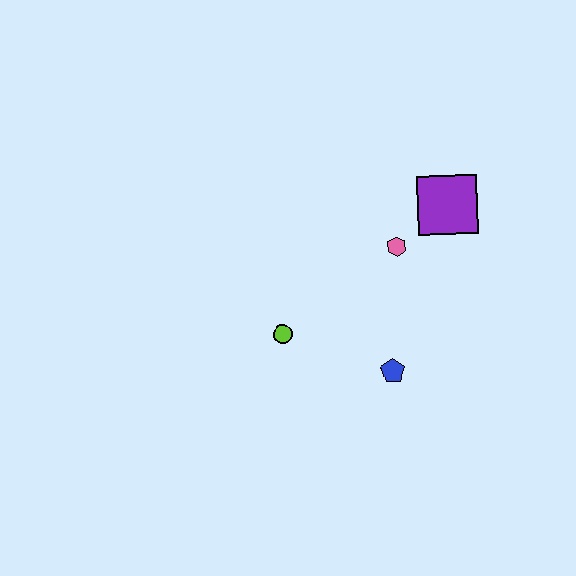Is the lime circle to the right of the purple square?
No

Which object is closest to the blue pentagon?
The lime circle is closest to the blue pentagon.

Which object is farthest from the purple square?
The lime circle is farthest from the purple square.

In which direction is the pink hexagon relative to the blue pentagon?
The pink hexagon is above the blue pentagon.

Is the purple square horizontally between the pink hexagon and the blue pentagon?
No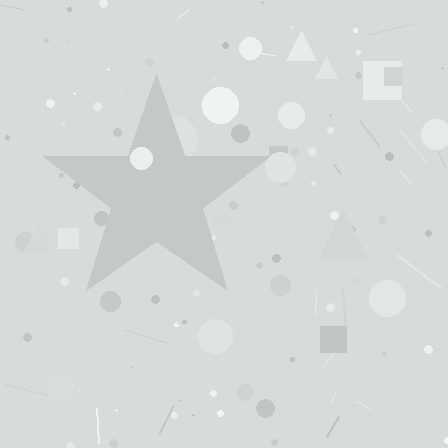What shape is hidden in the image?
A star is hidden in the image.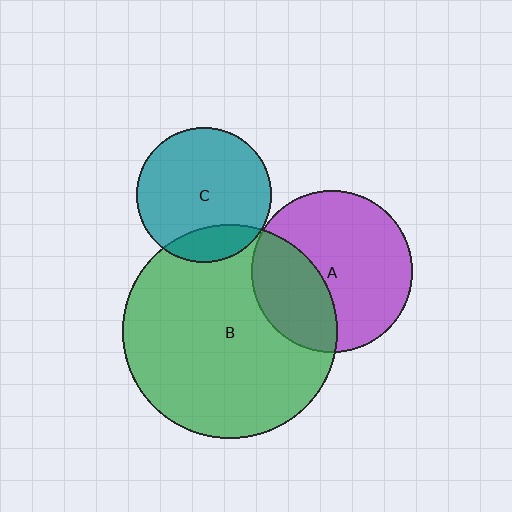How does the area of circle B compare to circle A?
Approximately 1.8 times.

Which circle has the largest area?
Circle B (green).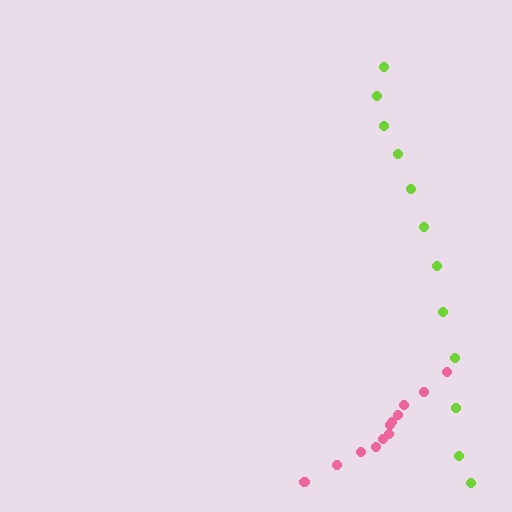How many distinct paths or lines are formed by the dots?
There are 2 distinct paths.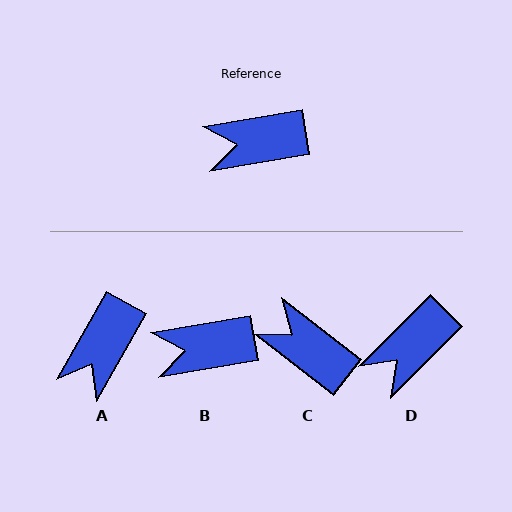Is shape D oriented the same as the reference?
No, it is off by about 36 degrees.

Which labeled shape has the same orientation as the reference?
B.